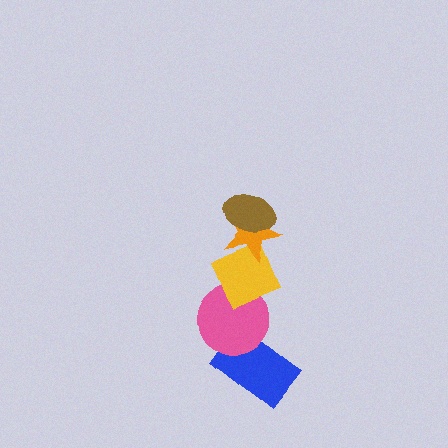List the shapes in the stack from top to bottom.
From top to bottom: the brown ellipse, the orange star, the yellow diamond, the pink circle, the blue rectangle.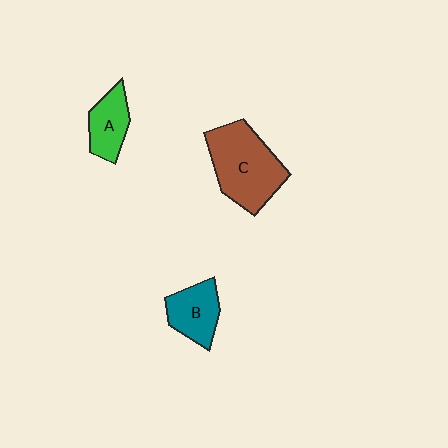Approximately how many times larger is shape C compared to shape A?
Approximately 2.0 times.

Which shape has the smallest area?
Shape A (green).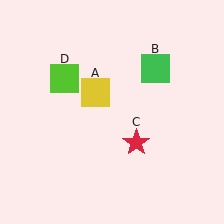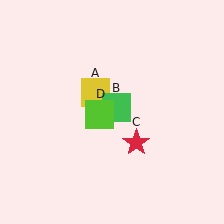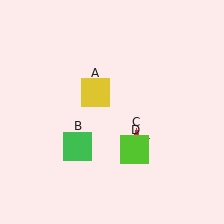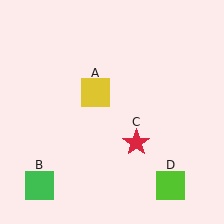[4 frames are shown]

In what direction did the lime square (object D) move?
The lime square (object D) moved down and to the right.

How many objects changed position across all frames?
2 objects changed position: green square (object B), lime square (object D).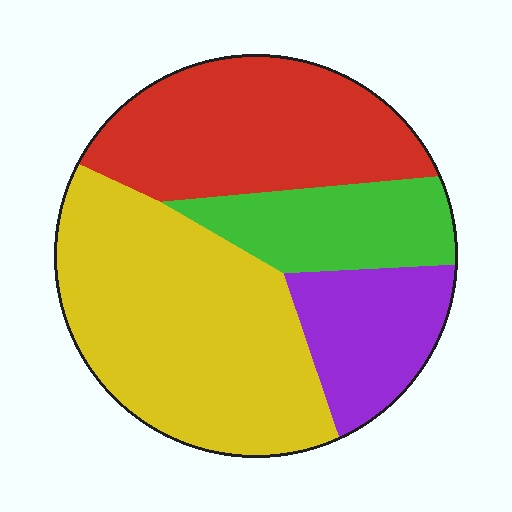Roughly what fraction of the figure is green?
Green covers 15% of the figure.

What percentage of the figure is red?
Red takes up about one quarter (1/4) of the figure.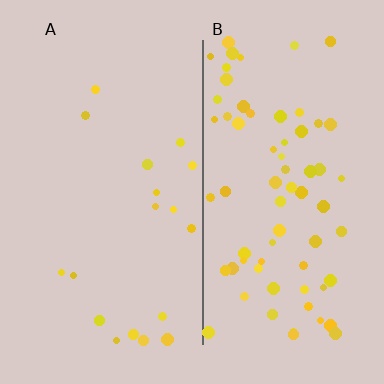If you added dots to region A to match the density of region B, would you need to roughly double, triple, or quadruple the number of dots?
Approximately quadruple.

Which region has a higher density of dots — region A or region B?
B (the right).